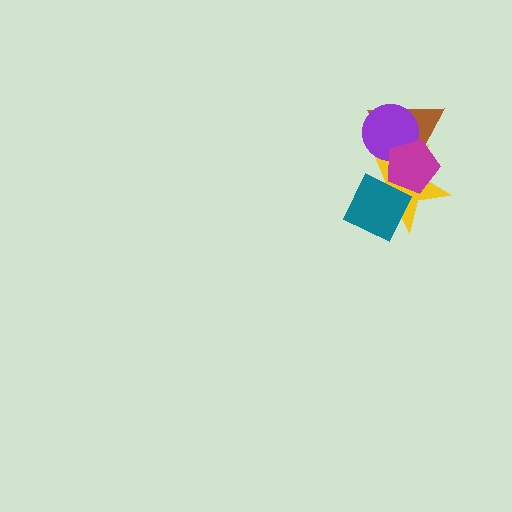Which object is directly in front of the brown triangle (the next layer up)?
The purple circle is directly in front of the brown triangle.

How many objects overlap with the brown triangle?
3 objects overlap with the brown triangle.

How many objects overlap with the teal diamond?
2 objects overlap with the teal diamond.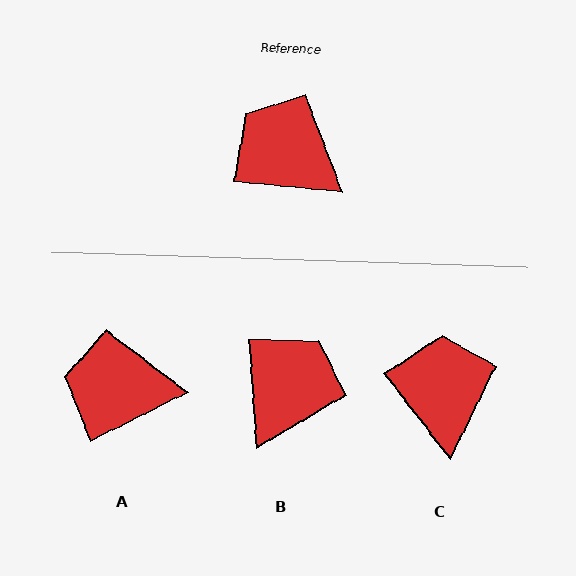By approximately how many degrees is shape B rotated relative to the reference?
Approximately 81 degrees clockwise.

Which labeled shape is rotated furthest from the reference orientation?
B, about 81 degrees away.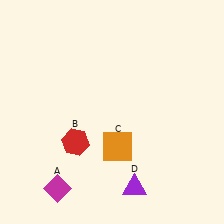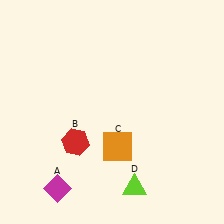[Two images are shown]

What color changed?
The triangle (D) changed from purple in Image 1 to lime in Image 2.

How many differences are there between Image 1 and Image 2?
There is 1 difference between the two images.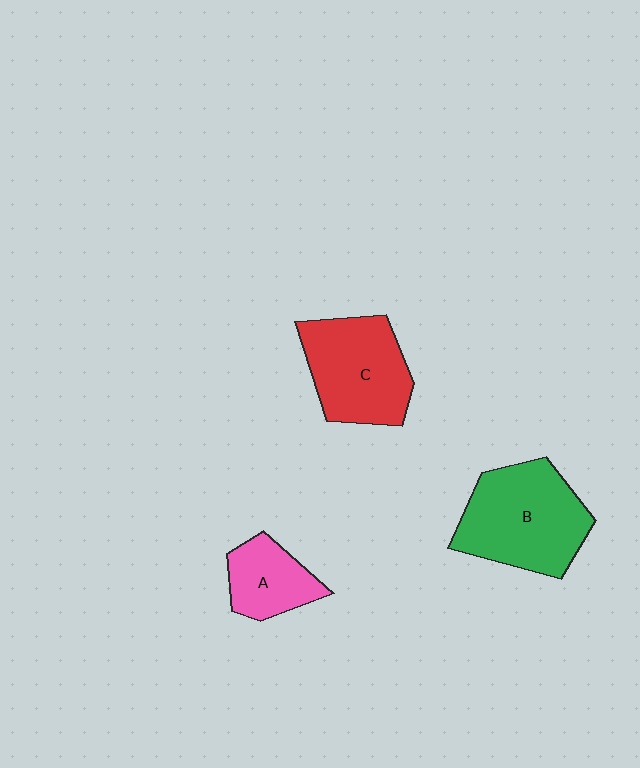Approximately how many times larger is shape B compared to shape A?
Approximately 2.0 times.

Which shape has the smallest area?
Shape A (pink).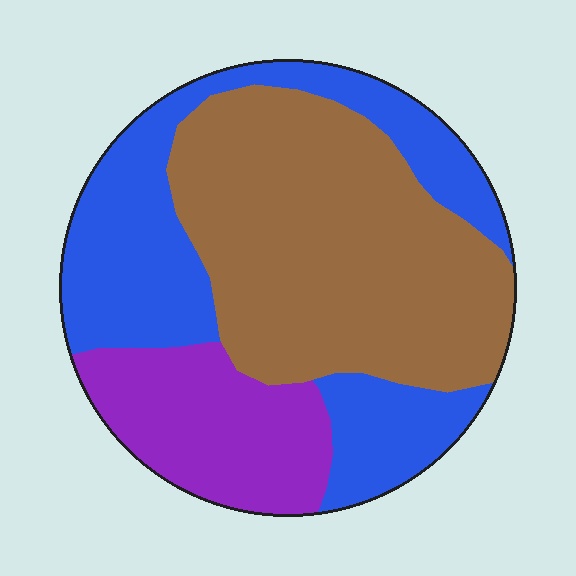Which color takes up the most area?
Brown, at roughly 45%.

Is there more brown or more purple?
Brown.